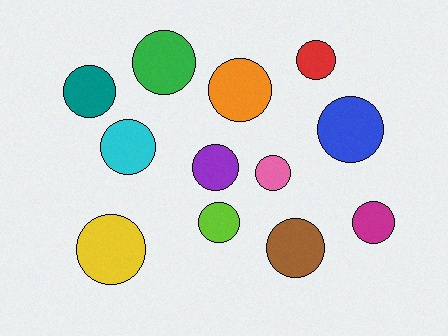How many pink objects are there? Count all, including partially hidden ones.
There is 1 pink object.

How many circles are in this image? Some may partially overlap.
There are 12 circles.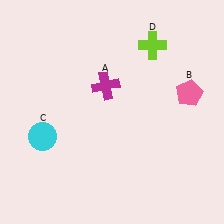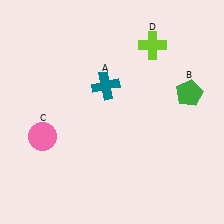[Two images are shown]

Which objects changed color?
A changed from magenta to teal. B changed from pink to green. C changed from cyan to pink.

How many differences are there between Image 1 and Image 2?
There are 3 differences between the two images.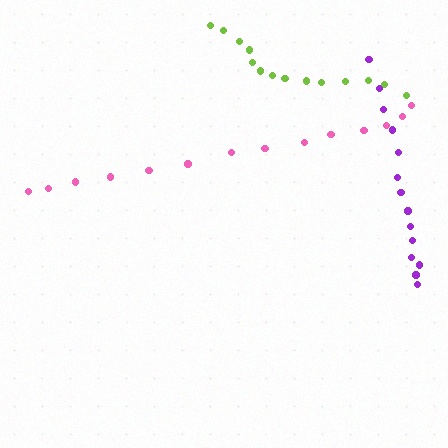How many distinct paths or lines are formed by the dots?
There are 3 distinct paths.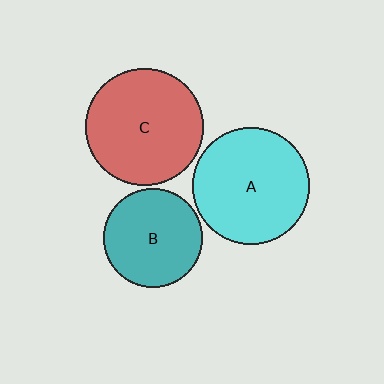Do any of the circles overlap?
No, none of the circles overlap.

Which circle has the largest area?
Circle C (red).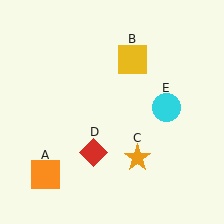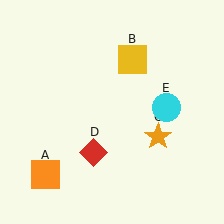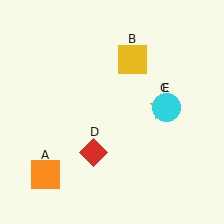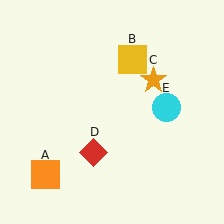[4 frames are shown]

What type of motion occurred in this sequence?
The orange star (object C) rotated counterclockwise around the center of the scene.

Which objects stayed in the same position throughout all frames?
Orange square (object A) and yellow square (object B) and red diamond (object D) and cyan circle (object E) remained stationary.